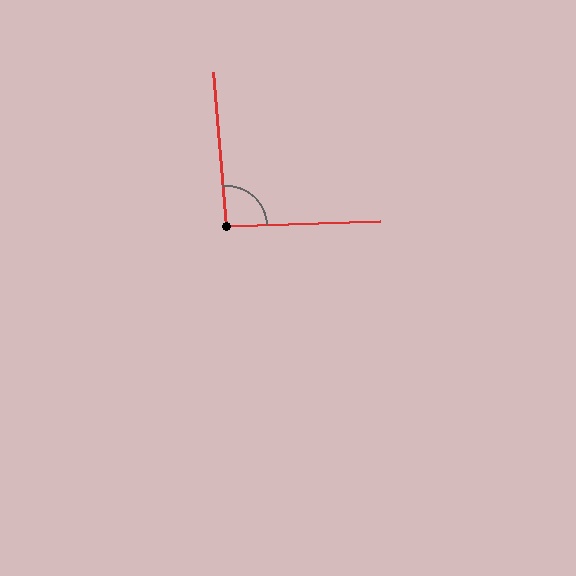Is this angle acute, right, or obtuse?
It is approximately a right angle.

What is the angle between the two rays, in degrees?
Approximately 93 degrees.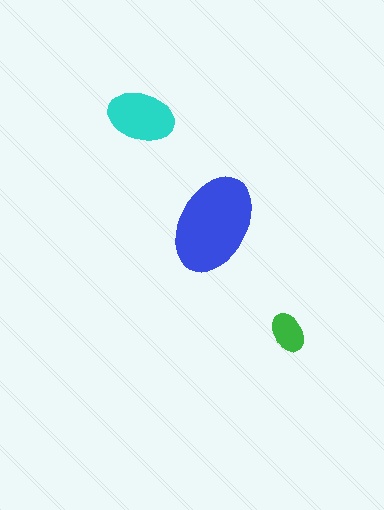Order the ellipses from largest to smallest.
the blue one, the cyan one, the green one.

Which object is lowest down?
The green ellipse is bottommost.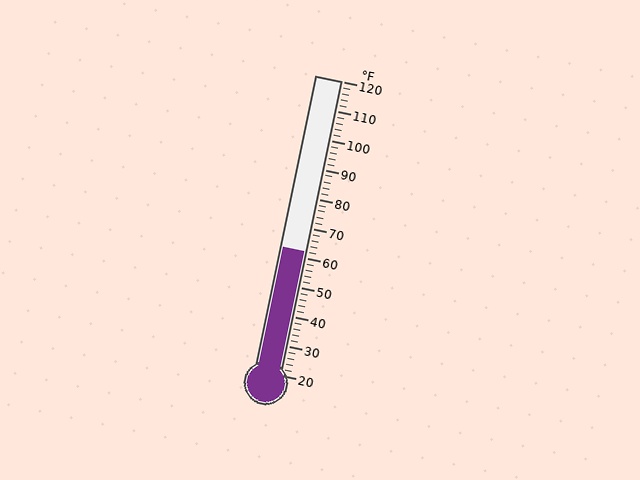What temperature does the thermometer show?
The thermometer shows approximately 62°F.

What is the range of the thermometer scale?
The thermometer scale ranges from 20°F to 120°F.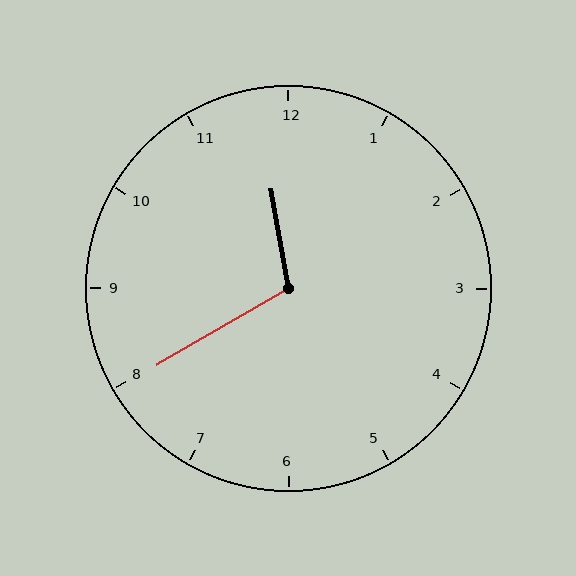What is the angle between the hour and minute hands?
Approximately 110 degrees.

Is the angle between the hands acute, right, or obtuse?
It is obtuse.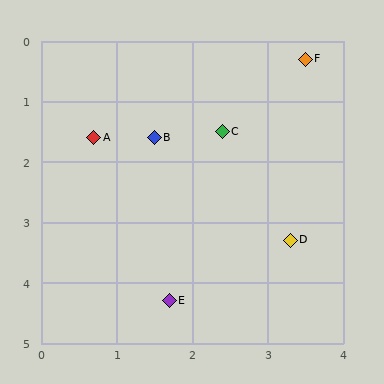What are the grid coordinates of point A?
Point A is at approximately (0.7, 1.6).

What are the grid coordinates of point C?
Point C is at approximately (2.4, 1.5).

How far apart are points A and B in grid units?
Points A and B are about 0.8 grid units apart.